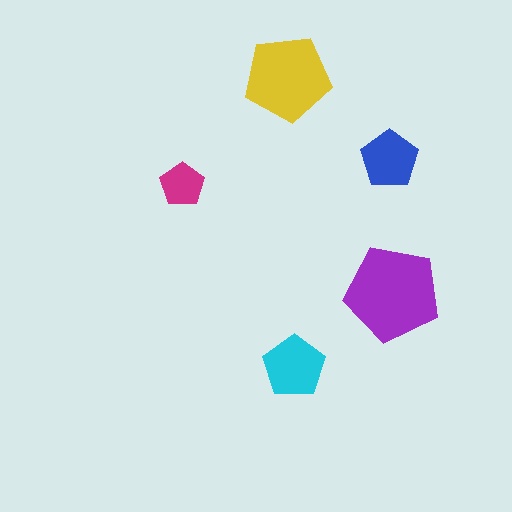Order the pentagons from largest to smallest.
the purple one, the yellow one, the cyan one, the blue one, the magenta one.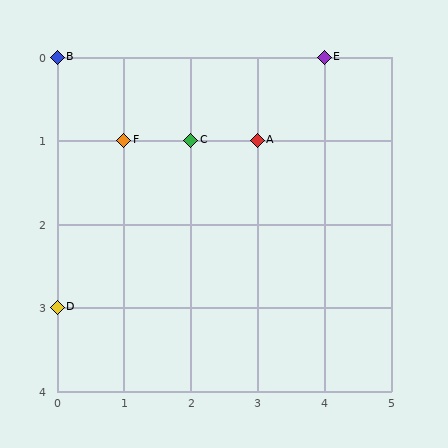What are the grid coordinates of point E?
Point E is at grid coordinates (4, 0).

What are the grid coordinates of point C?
Point C is at grid coordinates (2, 1).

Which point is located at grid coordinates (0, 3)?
Point D is at (0, 3).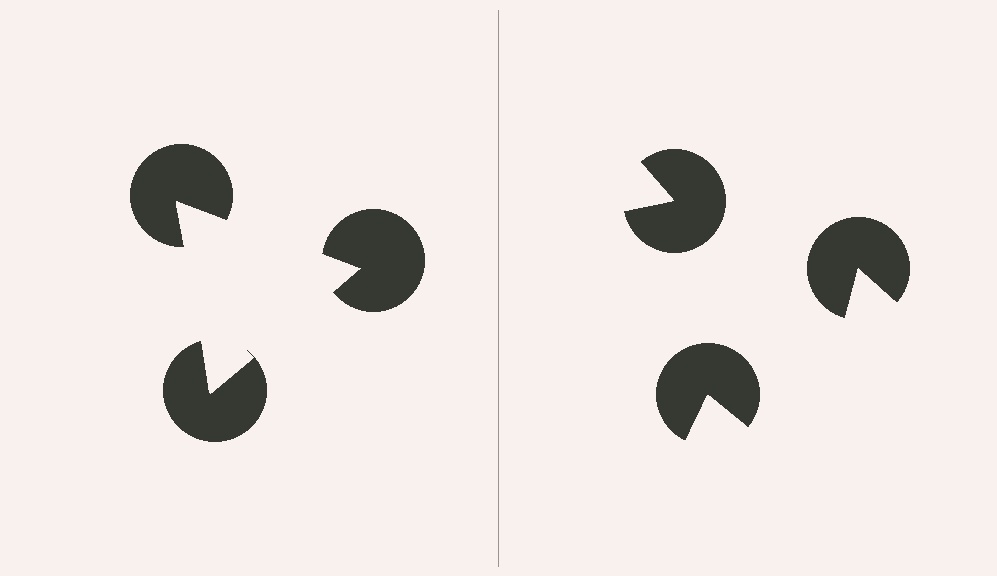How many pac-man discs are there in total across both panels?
6 — 3 on each side.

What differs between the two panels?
The pac-man discs are positioned identically on both sides; only the wedge orientations differ. On the left they align to a triangle; on the right they are misaligned.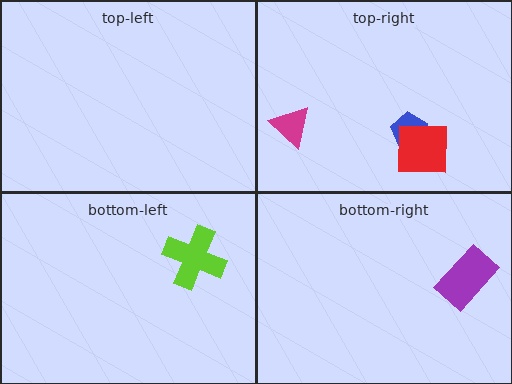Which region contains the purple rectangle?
The bottom-right region.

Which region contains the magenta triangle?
The top-right region.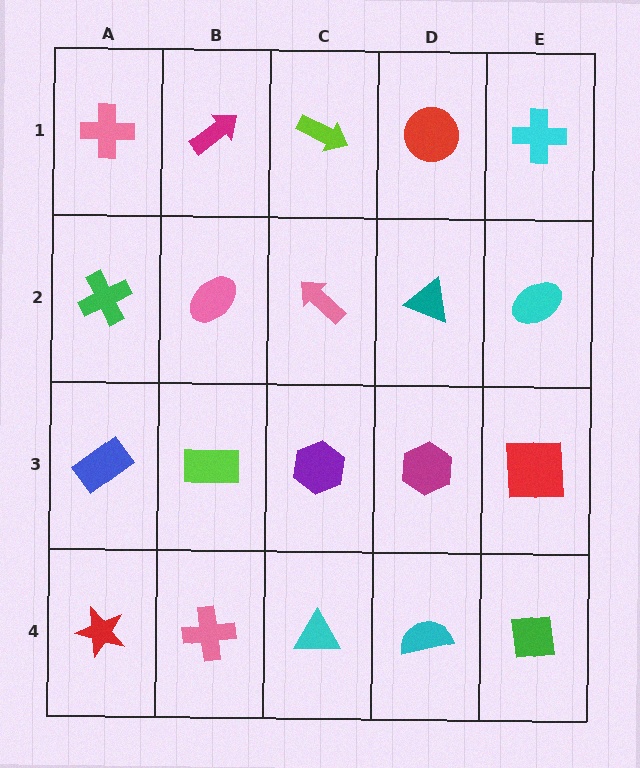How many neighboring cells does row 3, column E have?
3.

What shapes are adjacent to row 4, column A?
A blue rectangle (row 3, column A), a pink cross (row 4, column B).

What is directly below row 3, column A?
A red star.